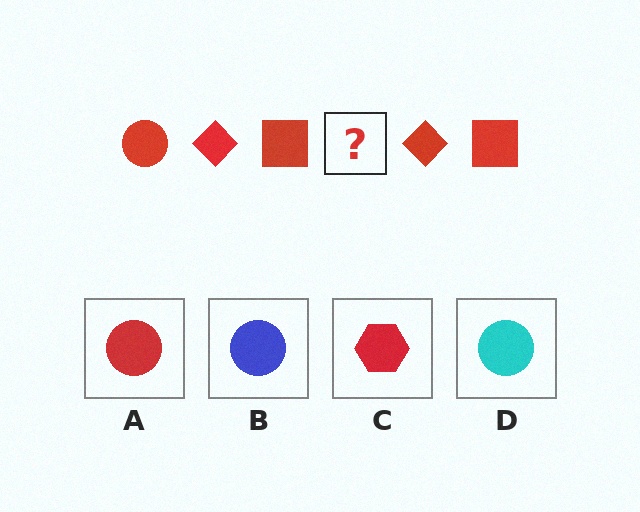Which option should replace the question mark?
Option A.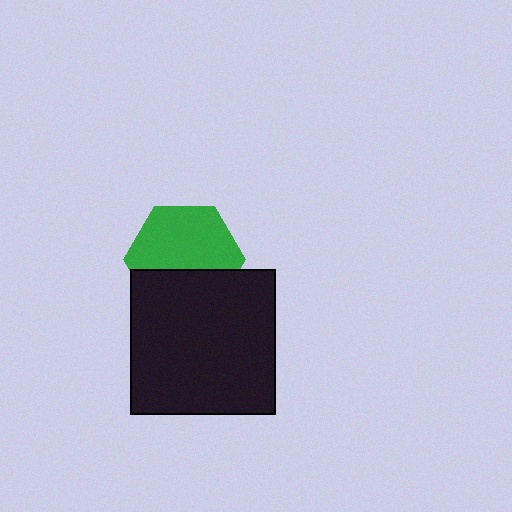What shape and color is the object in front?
The object in front is a black square.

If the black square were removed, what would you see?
You would see the complete green hexagon.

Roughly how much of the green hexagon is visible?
About half of it is visible (roughly 62%).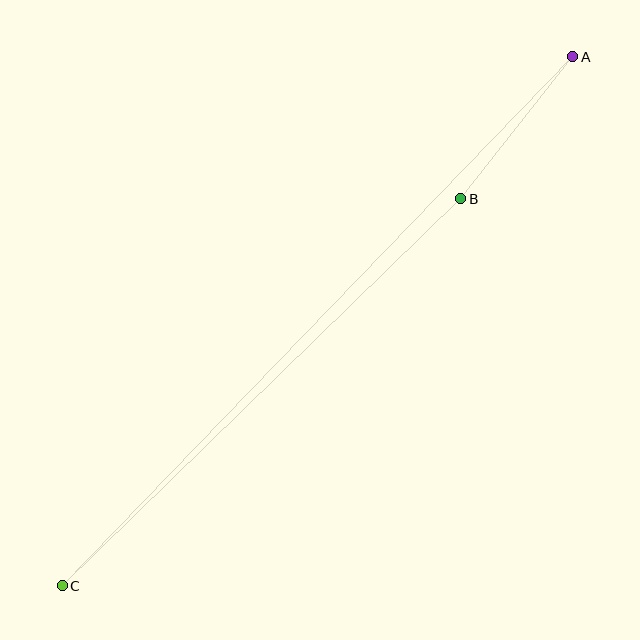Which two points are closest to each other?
Points A and B are closest to each other.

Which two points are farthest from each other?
Points A and C are farthest from each other.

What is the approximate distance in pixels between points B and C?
The distance between B and C is approximately 555 pixels.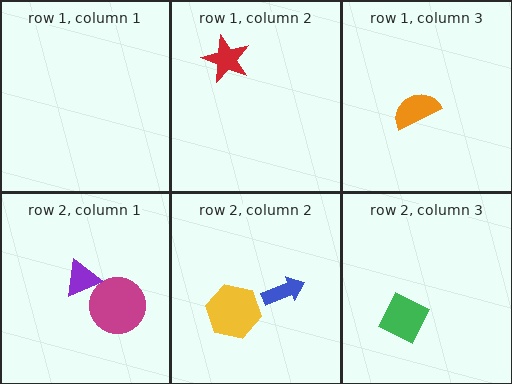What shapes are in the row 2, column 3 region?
The green square.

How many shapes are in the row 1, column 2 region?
1.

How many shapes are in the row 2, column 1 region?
2.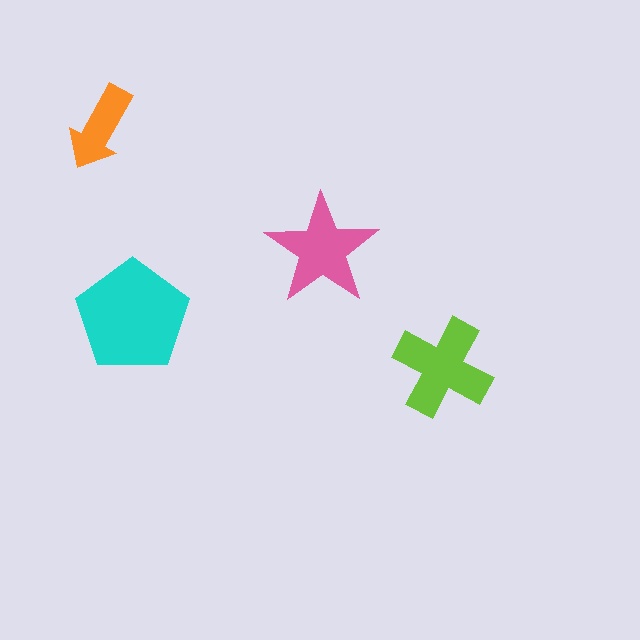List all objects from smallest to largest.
The orange arrow, the pink star, the lime cross, the cyan pentagon.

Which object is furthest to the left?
The orange arrow is leftmost.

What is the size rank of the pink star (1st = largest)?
3rd.